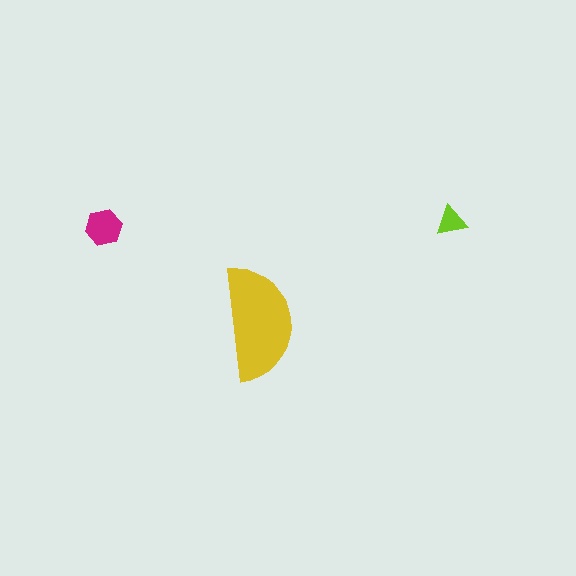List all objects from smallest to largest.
The lime triangle, the magenta hexagon, the yellow semicircle.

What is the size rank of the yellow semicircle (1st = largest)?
1st.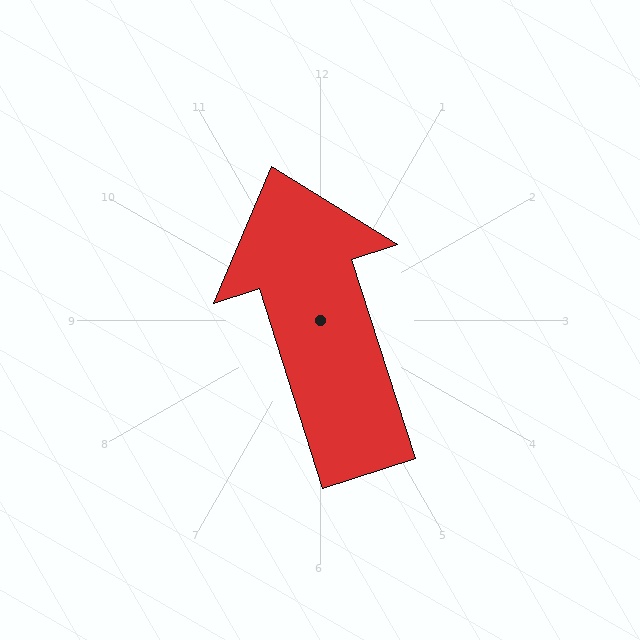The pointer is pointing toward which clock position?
Roughly 11 o'clock.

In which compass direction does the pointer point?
North.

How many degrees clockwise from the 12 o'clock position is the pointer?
Approximately 342 degrees.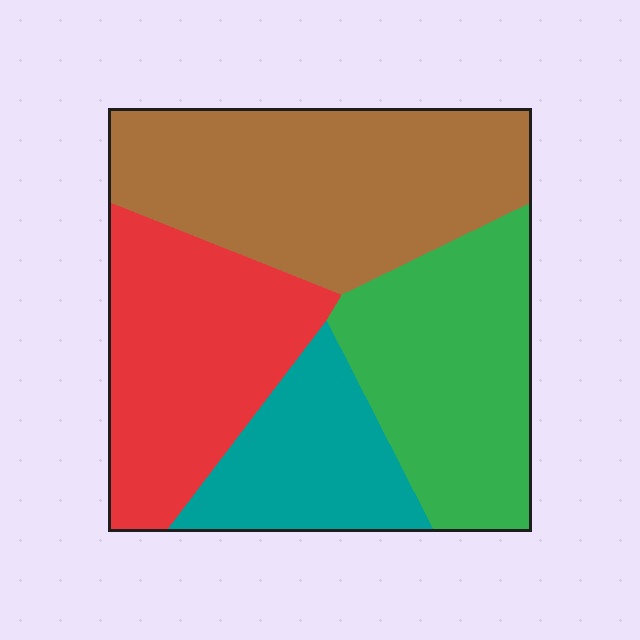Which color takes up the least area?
Teal, at roughly 15%.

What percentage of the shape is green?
Green covers roughly 25% of the shape.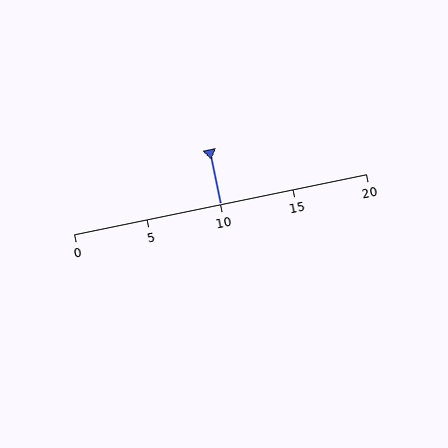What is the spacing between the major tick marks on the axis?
The major ticks are spaced 5 apart.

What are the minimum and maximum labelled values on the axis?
The axis runs from 0 to 20.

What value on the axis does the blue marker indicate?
The marker indicates approximately 10.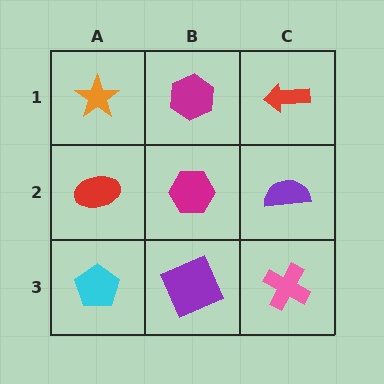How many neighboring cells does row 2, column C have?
3.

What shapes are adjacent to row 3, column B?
A magenta hexagon (row 2, column B), a cyan pentagon (row 3, column A), a pink cross (row 3, column C).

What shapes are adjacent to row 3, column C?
A purple semicircle (row 2, column C), a purple square (row 3, column B).